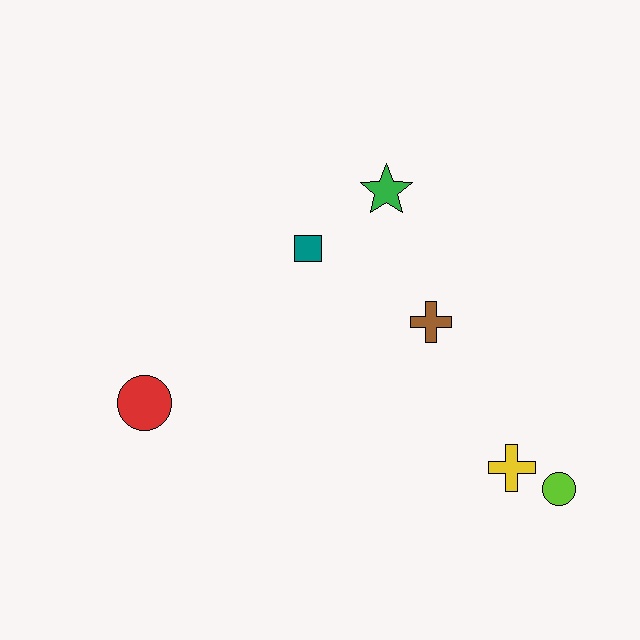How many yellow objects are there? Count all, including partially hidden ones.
There is 1 yellow object.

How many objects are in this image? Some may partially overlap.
There are 6 objects.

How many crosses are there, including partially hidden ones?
There are 2 crosses.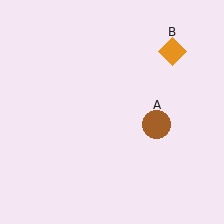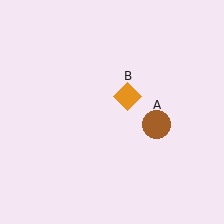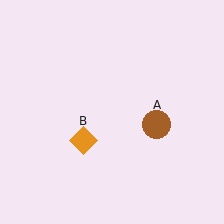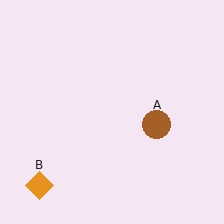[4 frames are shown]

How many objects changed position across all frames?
1 object changed position: orange diamond (object B).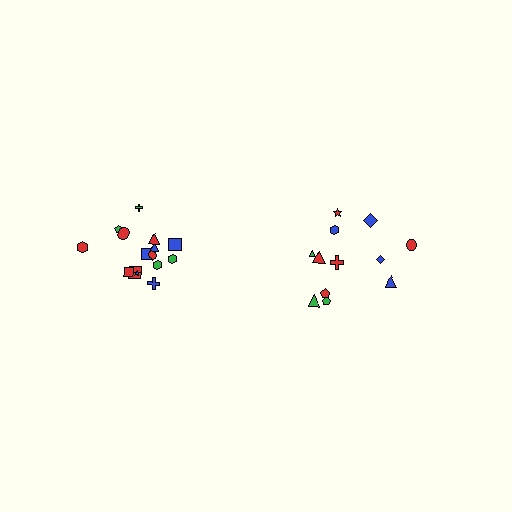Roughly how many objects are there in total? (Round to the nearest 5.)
Roughly 25 objects in total.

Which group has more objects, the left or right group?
The left group.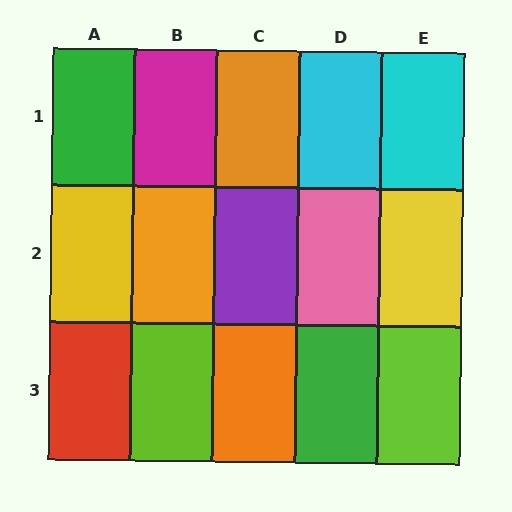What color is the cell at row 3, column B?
Lime.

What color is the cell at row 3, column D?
Green.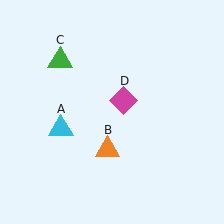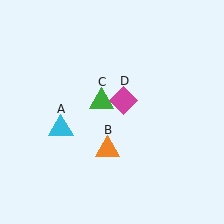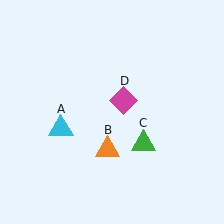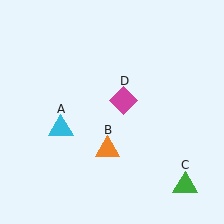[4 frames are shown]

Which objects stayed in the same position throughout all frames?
Cyan triangle (object A) and orange triangle (object B) and magenta diamond (object D) remained stationary.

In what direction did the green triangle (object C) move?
The green triangle (object C) moved down and to the right.